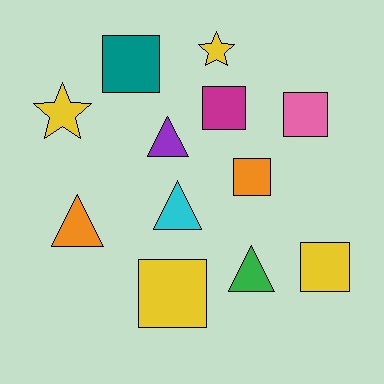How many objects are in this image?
There are 12 objects.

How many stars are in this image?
There are 2 stars.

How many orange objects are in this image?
There are 2 orange objects.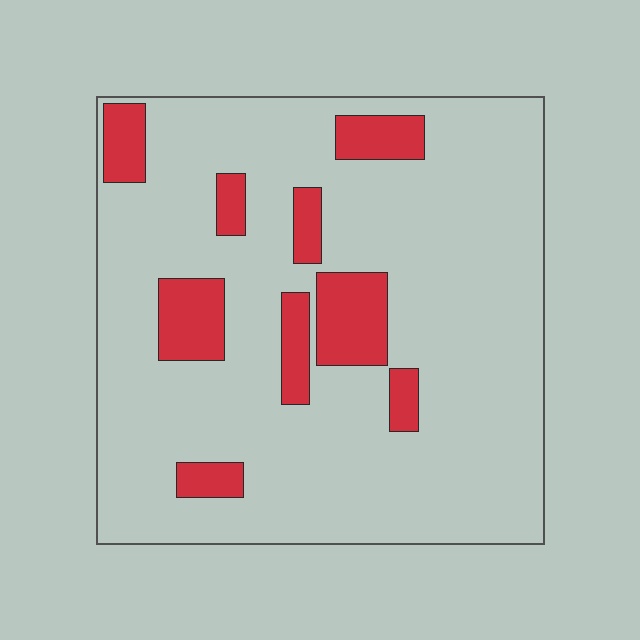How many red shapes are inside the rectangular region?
9.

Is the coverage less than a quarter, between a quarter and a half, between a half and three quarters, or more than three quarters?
Less than a quarter.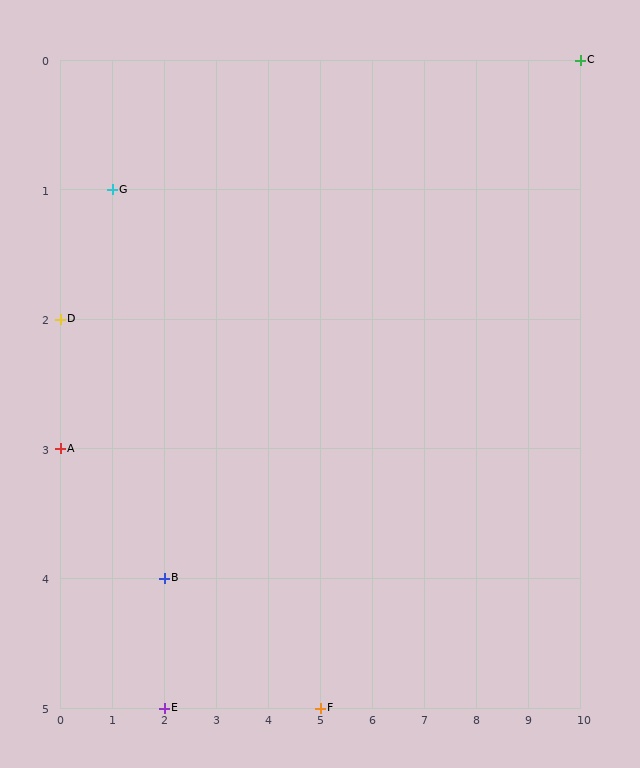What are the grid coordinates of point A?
Point A is at grid coordinates (0, 3).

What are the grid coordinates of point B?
Point B is at grid coordinates (2, 4).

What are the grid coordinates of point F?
Point F is at grid coordinates (5, 5).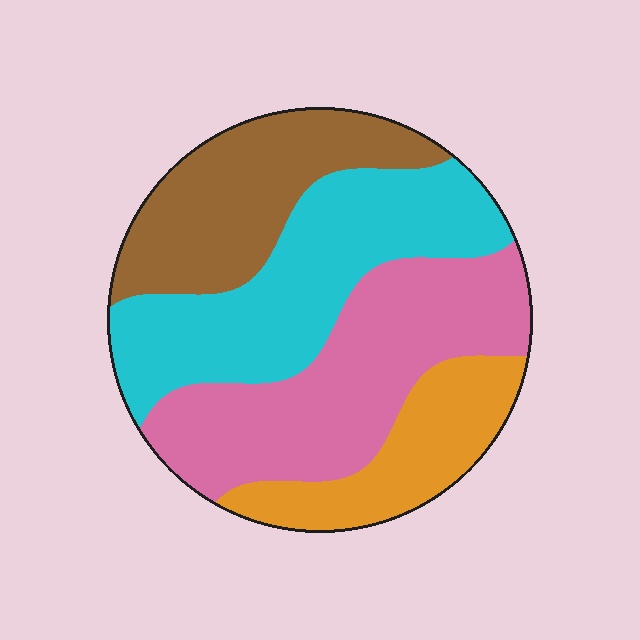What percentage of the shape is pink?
Pink covers around 30% of the shape.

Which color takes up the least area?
Orange, at roughly 15%.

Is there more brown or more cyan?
Cyan.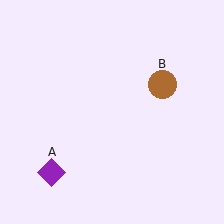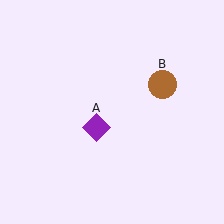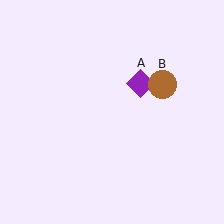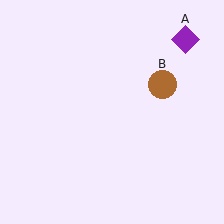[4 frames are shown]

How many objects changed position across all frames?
1 object changed position: purple diamond (object A).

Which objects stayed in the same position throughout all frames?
Brown circle (object B) remained stationary.